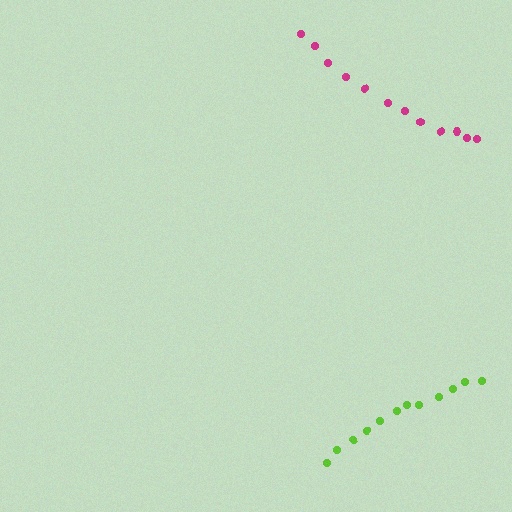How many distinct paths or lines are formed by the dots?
There are 2 distinct paths.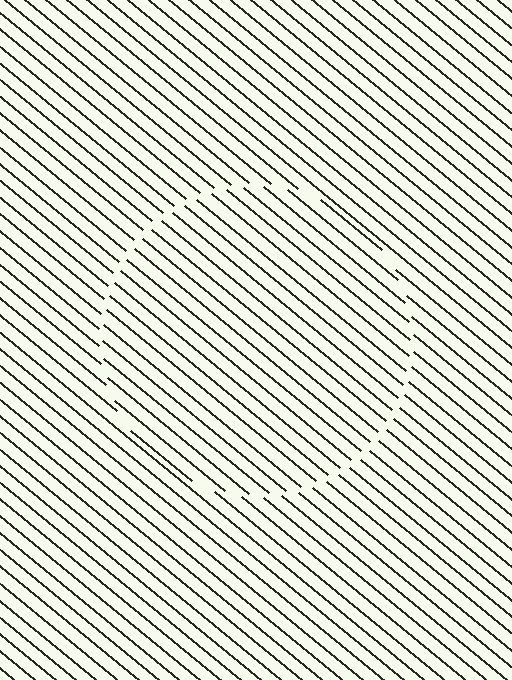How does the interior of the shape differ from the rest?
The interior of the shape contains the same grating, shifted by half a period — the contour is defined by the phase discontinuity where line-ends from the inner and outer gratings abut.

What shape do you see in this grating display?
An illusory circle. The interior of the shape contains the same grating, shifted by half a period — the contour is defined by the phase discontinuity where line-ends from the inner and outer gratings abut.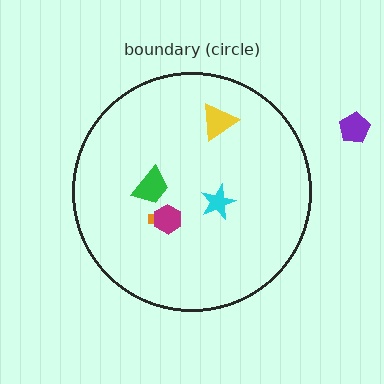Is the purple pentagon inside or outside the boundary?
Outside.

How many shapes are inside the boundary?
5 inside, 1 outside.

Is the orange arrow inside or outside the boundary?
Inside.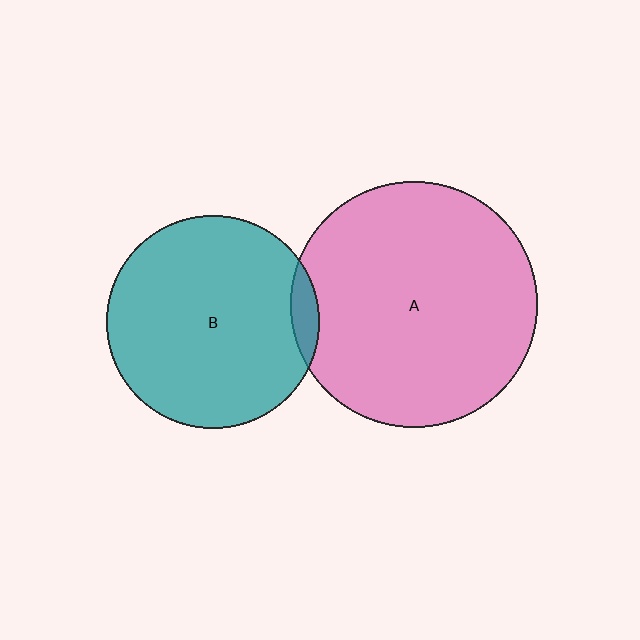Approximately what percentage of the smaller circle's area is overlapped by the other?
Approximately 5%.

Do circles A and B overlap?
Yes.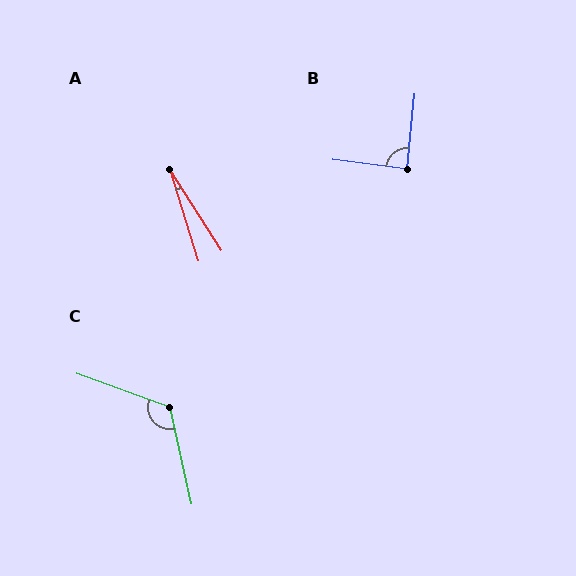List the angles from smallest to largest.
A (16°), B (88°), C (123°).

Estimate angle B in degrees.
Approximately 88 degrees.